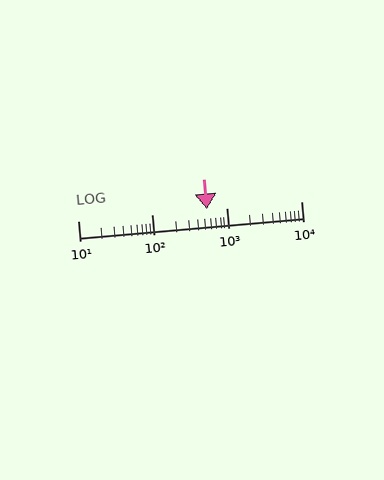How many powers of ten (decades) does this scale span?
The scale spans 3 decades, from 10 to 10000.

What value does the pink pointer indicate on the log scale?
The pointer indicates approximately 550.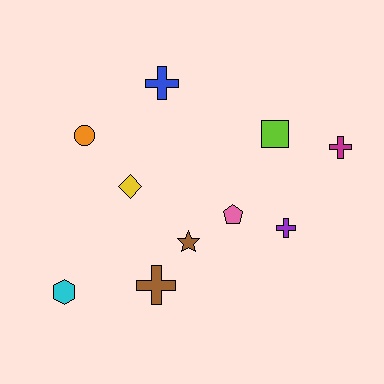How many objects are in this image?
There are 10 objects.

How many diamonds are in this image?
There is 1 diamond.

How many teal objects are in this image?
There are no teal objects.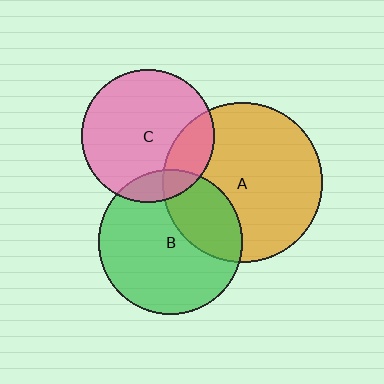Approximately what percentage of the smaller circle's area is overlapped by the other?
Approximately 30%.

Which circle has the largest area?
Circle A (orange).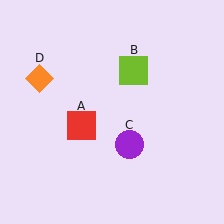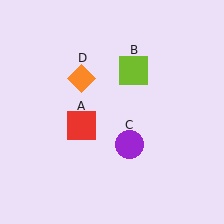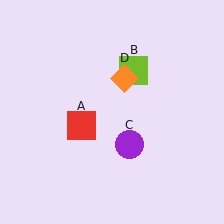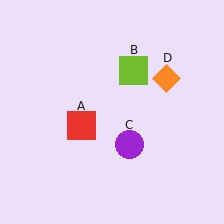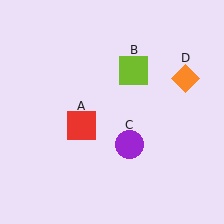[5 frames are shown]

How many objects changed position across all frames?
1 object changed position: orange diamond (object D).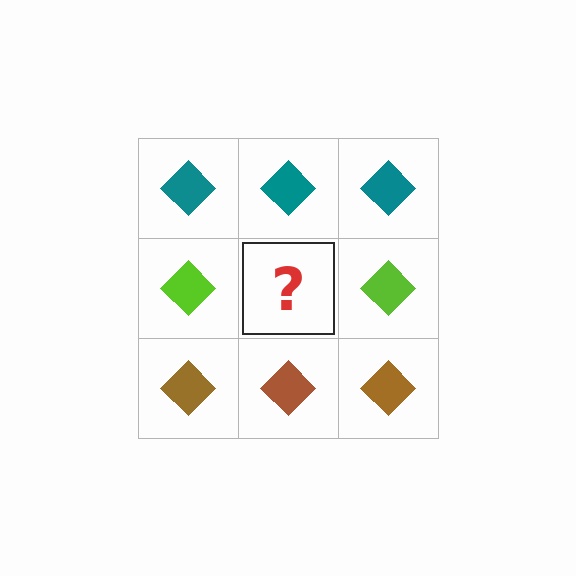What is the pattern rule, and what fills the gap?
The rule is that each row has a consistent color. The gap should be filled with a lime diamond.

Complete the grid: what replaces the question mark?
The question mark should be replaced with a lime diamond.